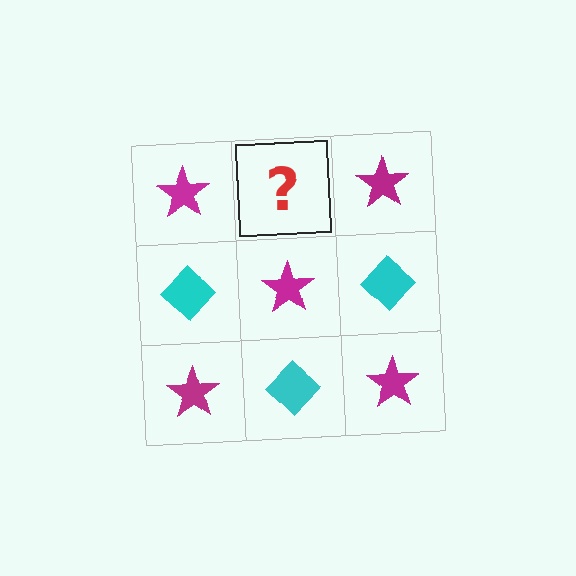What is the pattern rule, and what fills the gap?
The rule is that it alternates magenta star and cyan diamond in a checkerboard pattern. The gap should be filled with a cyan diamond.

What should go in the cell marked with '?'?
The missing cell should contain a cyan diamond.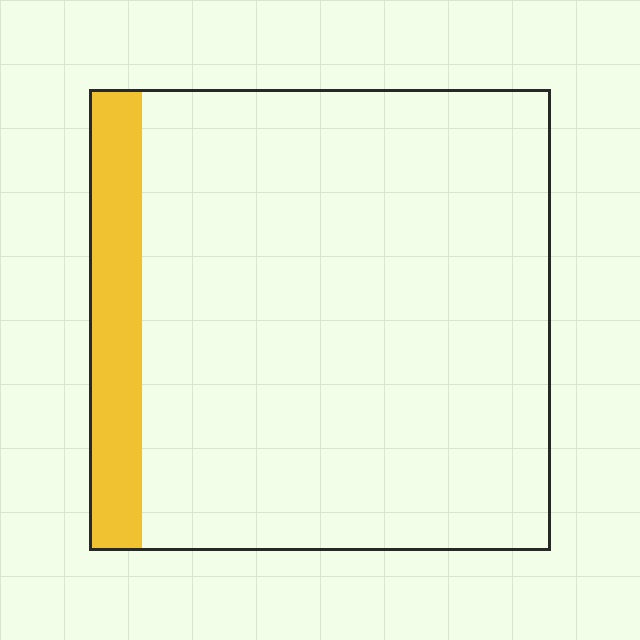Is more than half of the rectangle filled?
No.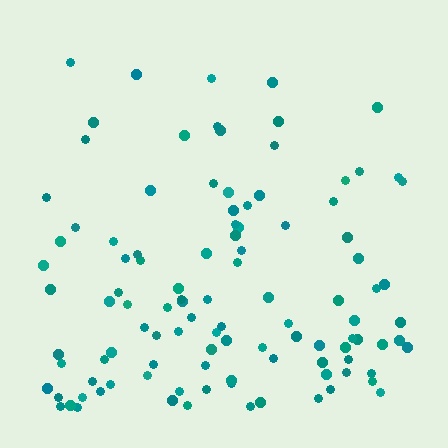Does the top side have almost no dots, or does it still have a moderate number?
Still a moderate number, just noticeably fewer than the bottom.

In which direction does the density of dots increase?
From top to bottom, with the bottom side densest.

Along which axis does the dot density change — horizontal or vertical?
Vertical.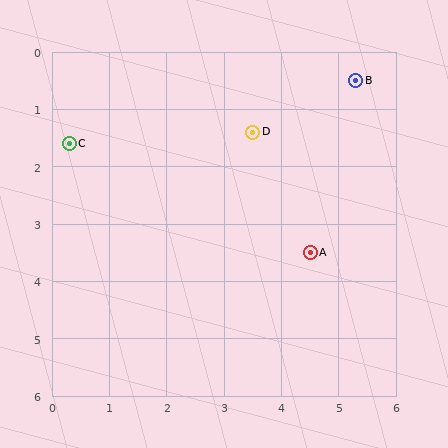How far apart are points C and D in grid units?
Points C and D are about 3.2 grid units apart.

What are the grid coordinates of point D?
Point D is at approximately (3.5, 1.4).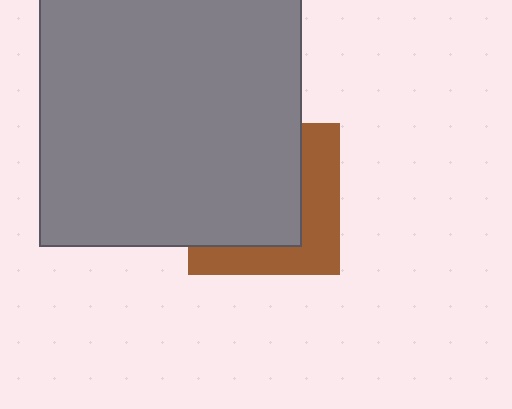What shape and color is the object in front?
The object in front is a gray square.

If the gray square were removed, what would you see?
You would see the complete brown square.